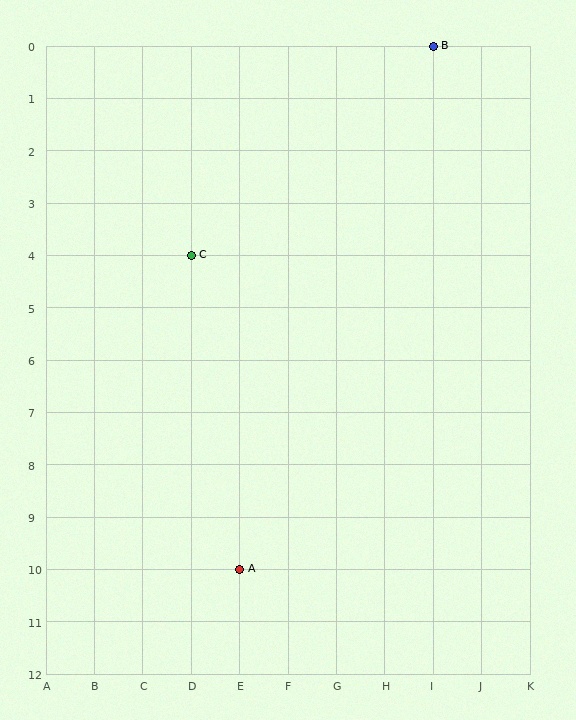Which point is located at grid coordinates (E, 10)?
Point A is at (E, 10).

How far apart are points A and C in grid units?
Points A and C are 1 column and 6 rows apart (about 6.1 grid units diagonally).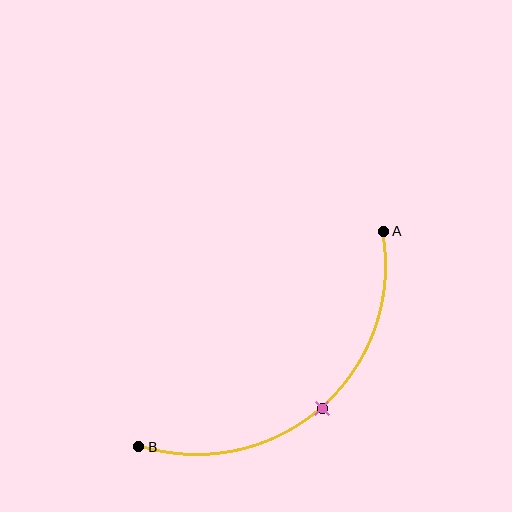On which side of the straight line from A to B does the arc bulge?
The arc bulges below and to the right of the straight line connecting A and B.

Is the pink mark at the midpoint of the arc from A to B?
Yes. The pink mark lies on the arc at equal arc-length from both A and B — it is the arc midpoint.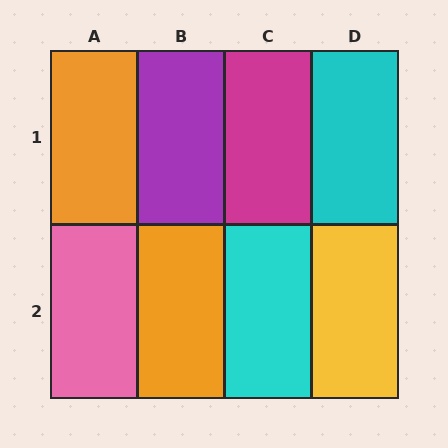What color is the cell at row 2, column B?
Orange.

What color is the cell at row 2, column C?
Cyan.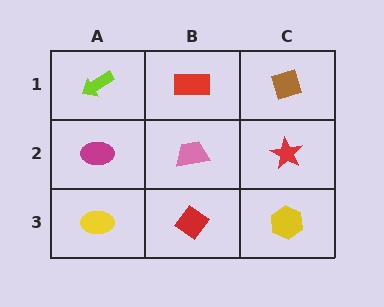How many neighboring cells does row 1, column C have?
2.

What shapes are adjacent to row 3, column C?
A red star (row 2, column C), a red diamond (row 3, column B).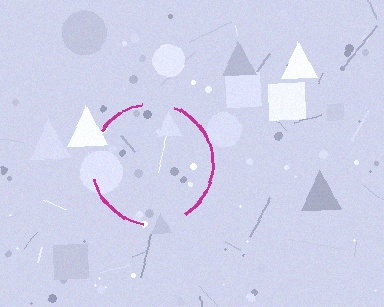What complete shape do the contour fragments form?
The contour fragments form a circle.